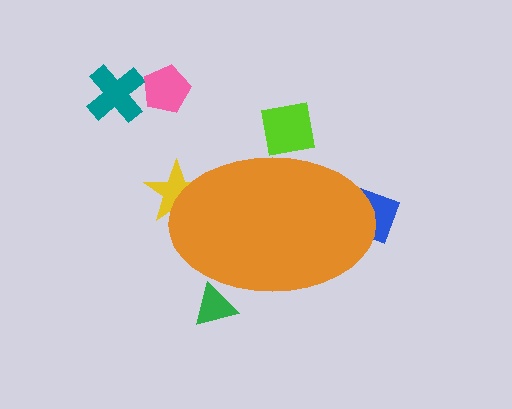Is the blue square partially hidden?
Yes, the blue square is partially hidden behind the orange ellipse.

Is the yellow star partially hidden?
Yes, the yellow star is partially hidden behind the orange ellipse.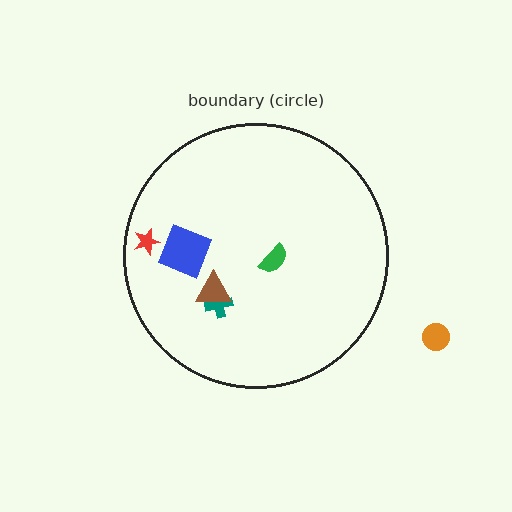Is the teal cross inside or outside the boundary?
Inside.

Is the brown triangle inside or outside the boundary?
Inside.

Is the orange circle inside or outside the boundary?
Outside.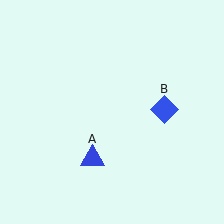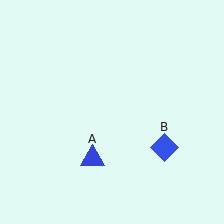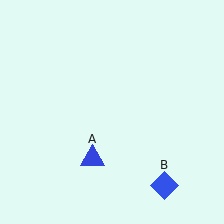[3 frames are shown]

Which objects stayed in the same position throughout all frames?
Blue triangle (object A) remained stationary.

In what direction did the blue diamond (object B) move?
The blue diamond (object B) moved down.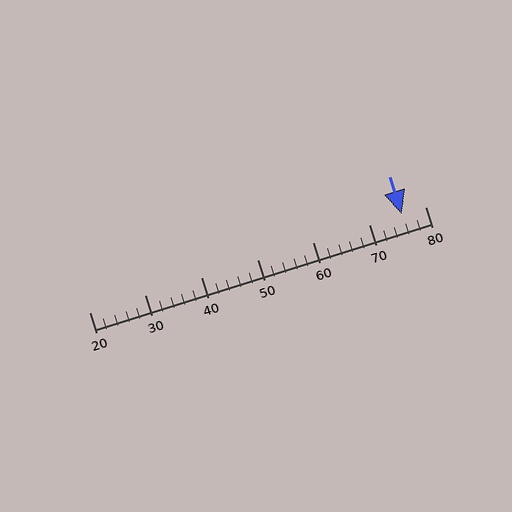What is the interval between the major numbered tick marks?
The major tick marks are spaced 10 units apart.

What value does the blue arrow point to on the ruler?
The blue arrow points to approximately 76.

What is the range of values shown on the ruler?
The ruler shows values from 20 to 80.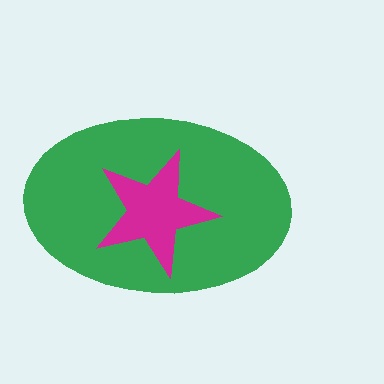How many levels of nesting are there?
2.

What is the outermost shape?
The green ellipse.